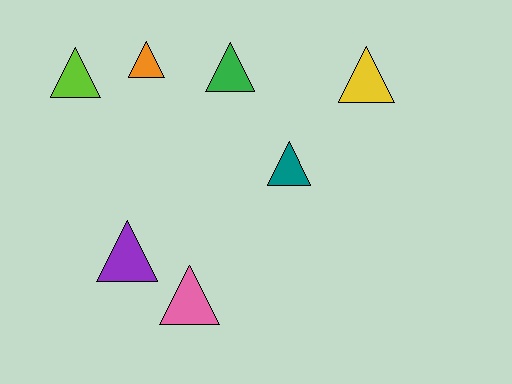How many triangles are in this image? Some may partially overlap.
There are 7 triangles.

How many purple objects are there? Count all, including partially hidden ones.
There is 1 purple object.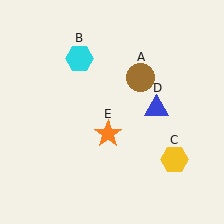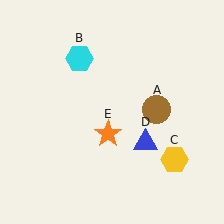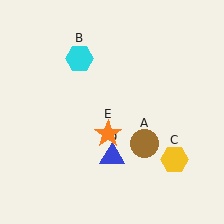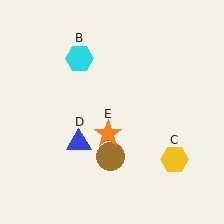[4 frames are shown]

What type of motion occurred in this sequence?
The brown circle (object A), blue triangle (object D) rotated clockwise around the center of the scene.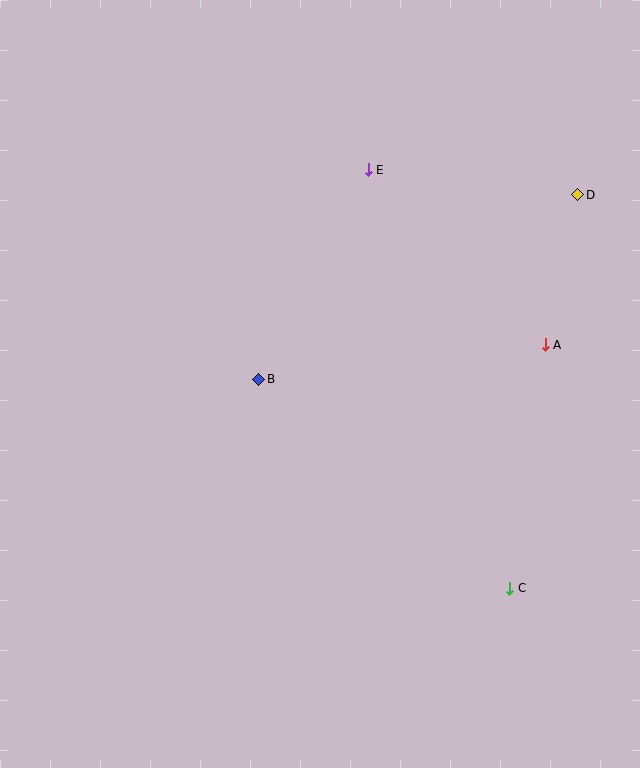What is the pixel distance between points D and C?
The distance between D and C is 399 pixels.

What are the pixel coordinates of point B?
Point B is at (259, 379).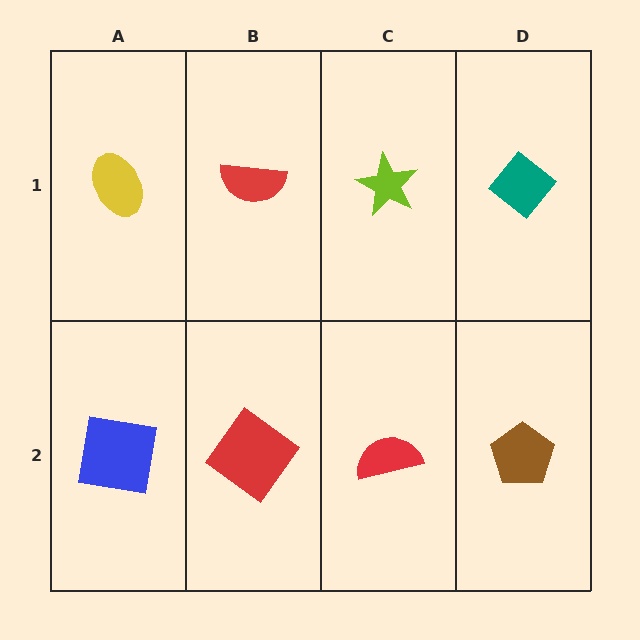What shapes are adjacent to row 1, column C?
A red semicircle (row 2, column C), a red semicircle (row 1, column B), a teal diamond (row 1, column D).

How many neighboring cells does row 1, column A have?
2.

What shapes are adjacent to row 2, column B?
A red semicircle (row 1, column B), a blue square (row 2, column A), a red semicircle (row 2, column C).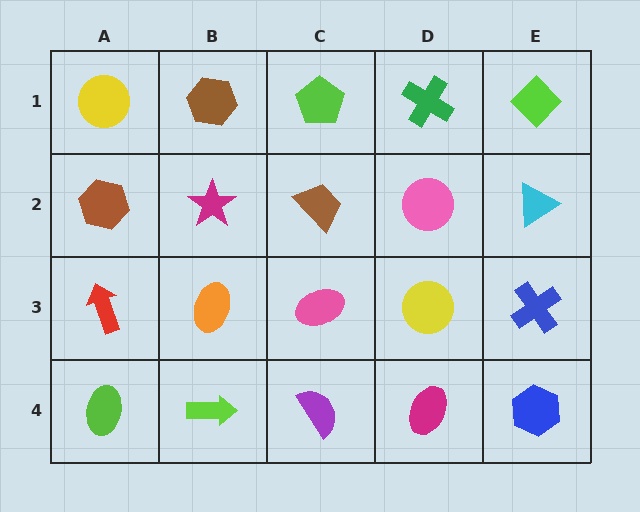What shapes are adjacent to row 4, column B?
An orange ellipse (row 3, column B), a lime ellipse (row 4, column A), a purple semicircle (row 4, column C).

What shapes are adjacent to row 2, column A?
A yellow circle (row 1, column A), a red arrow (row 3, column A), a magenta star (row 2, column B).